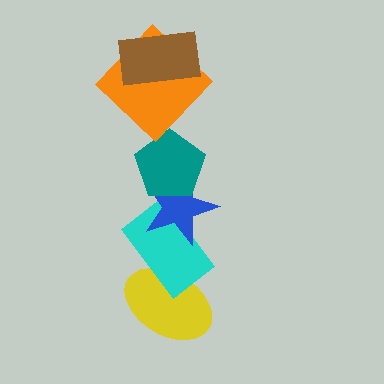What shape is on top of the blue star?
The teal pentagon is on top of the blue star.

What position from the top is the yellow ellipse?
The yellow ellipse is 6th from the top.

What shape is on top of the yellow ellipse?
The cyan rectangle is on top of the yellow ellipse.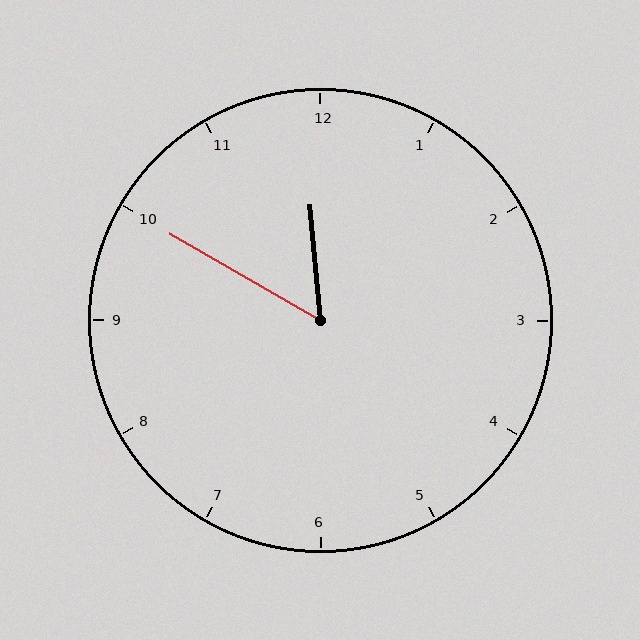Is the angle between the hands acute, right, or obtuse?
It is acute.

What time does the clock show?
11:50.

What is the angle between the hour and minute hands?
Approximately 55 degrees.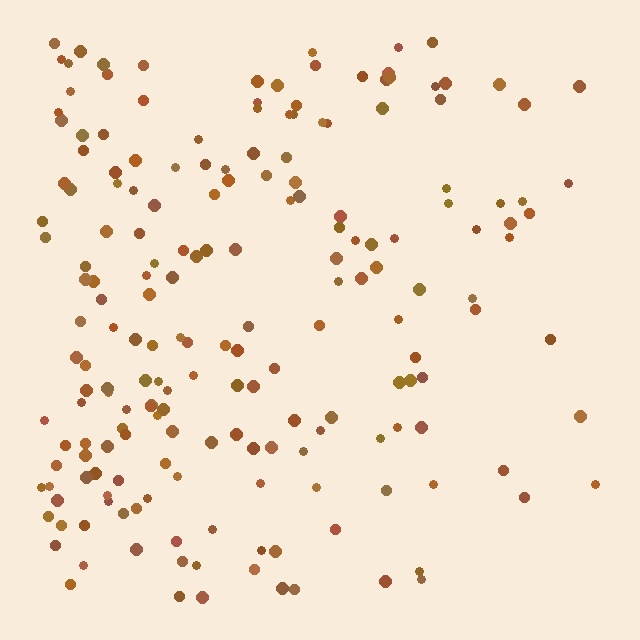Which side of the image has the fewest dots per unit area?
The right.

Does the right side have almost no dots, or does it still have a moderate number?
Still a moderate number, just noticeably fewer than the left.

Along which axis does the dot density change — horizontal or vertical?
Horizontal.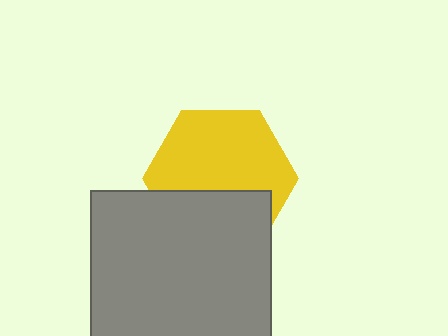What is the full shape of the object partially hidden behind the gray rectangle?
The partially hidden object is a yellow hexagon.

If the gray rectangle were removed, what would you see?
You would see the complete yellow hexagon.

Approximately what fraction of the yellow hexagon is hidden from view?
Roughly 37% of the yellow hexagon is hidden behind the gray rectangle.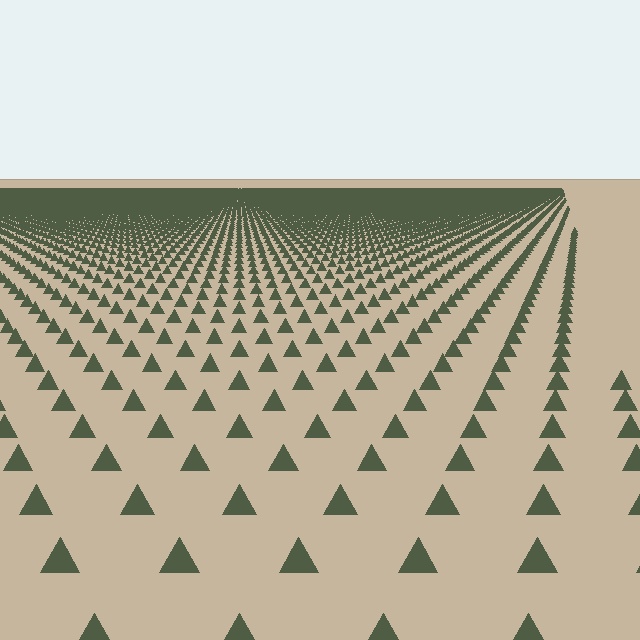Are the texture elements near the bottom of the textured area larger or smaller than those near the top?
Larger. Near the bottom, elements are closer to the viewer and appear at a bigger on-screen size.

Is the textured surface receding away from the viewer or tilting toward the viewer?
The surface is receding away from the viewer. Texture elements get smaller and denser toward the top.